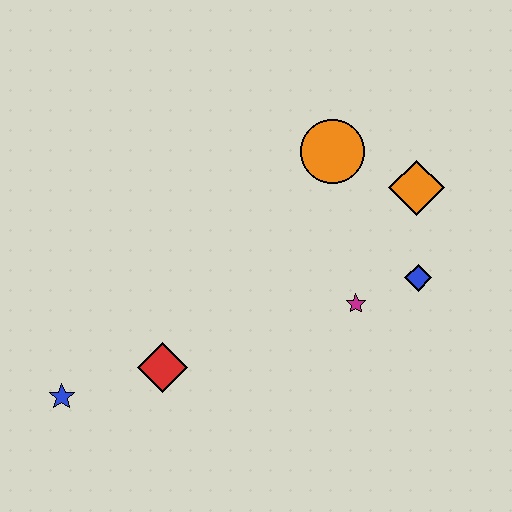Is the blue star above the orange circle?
No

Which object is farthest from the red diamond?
The orange diamond is farthest from the red diamond.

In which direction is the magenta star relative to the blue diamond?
The magenta star is to the left of the blue diamond.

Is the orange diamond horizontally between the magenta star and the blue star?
No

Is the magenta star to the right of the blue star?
Yes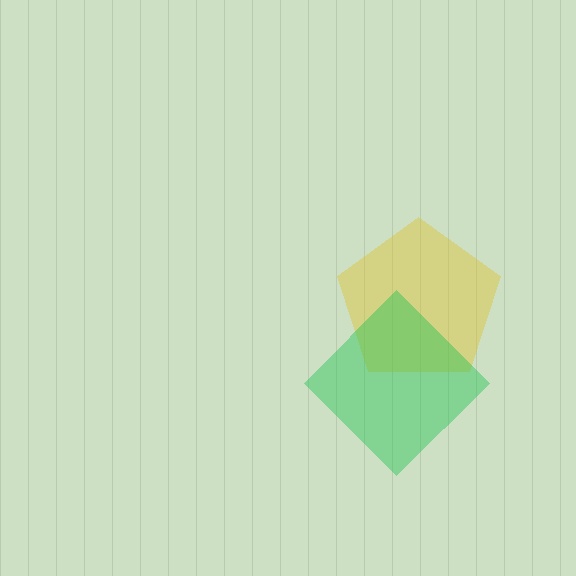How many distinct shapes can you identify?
There are 2 distinct shapes: a yellow pentagon, a green diamond.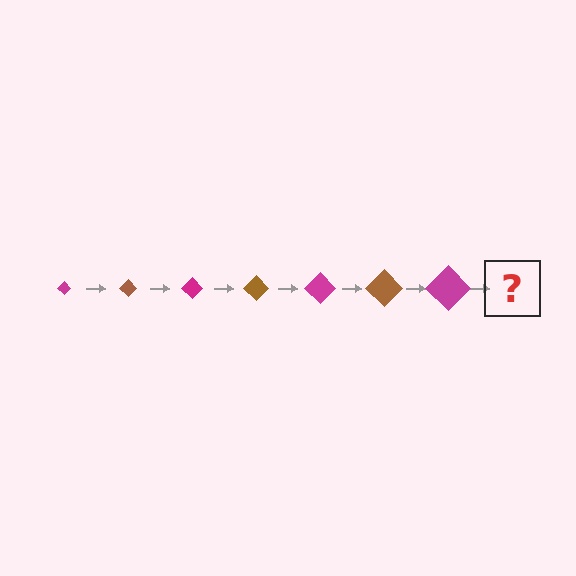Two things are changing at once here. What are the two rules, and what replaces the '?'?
The two rules are that the diamond grows larger each step and the color cycles through magenta and brown. The '?' should be a brown diamond, larger than the previous one.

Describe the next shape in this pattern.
It should be a brown diamond, larger than the previous one.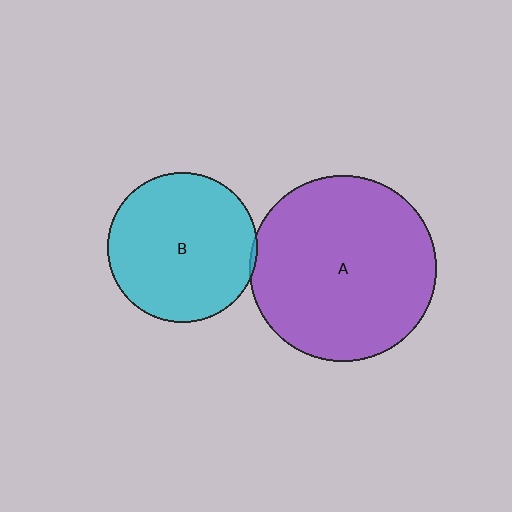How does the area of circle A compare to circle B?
Approximately 1.5 times.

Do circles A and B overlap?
Yes.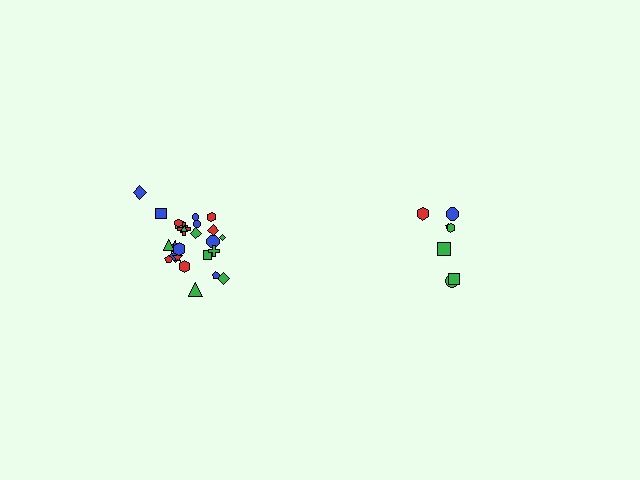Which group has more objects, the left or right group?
The left group.